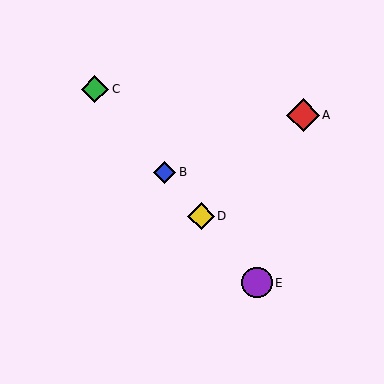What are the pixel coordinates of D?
Object D is at (201, 216).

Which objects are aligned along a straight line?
Objects B, C, D, E are aligned along a straight line.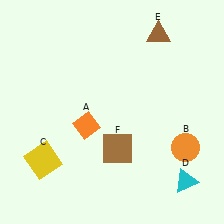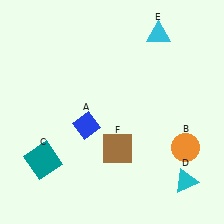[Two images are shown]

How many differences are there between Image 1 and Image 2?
There are 3 differences between the two images.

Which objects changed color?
A changed from orange to blue. C changed from yellow to teal. E changed from brown to cyan.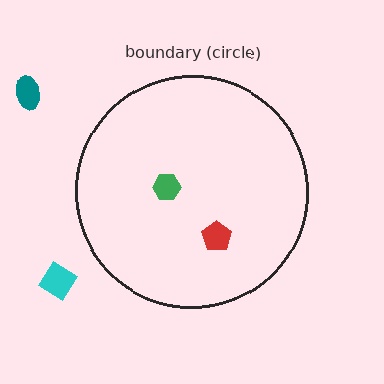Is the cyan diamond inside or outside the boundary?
Outside.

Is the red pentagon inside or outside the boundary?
Inside.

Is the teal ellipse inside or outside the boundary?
Outside.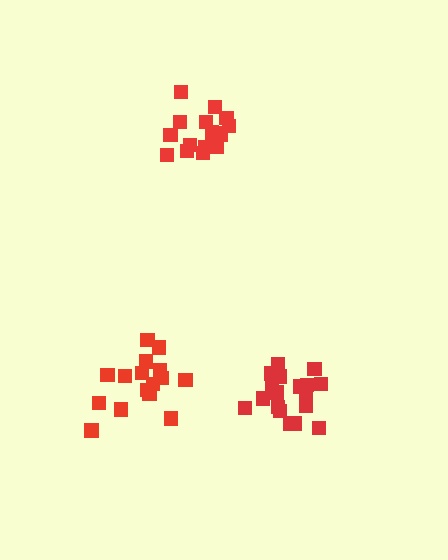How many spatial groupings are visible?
There are 3 spatial groupings.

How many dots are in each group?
Group 1: 16 dots, Group 2: 19 dots, Group 3: 16 dots (51 total).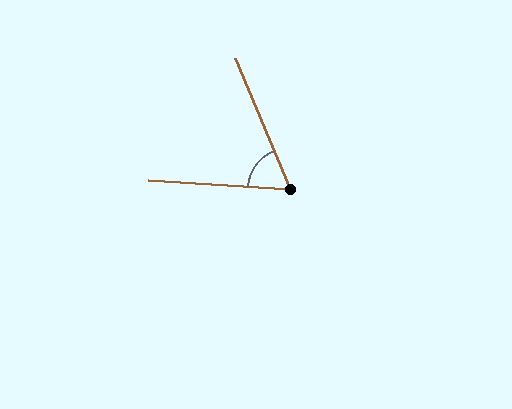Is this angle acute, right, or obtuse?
It is acute.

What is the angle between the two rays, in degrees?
Approximately 64 degrees.